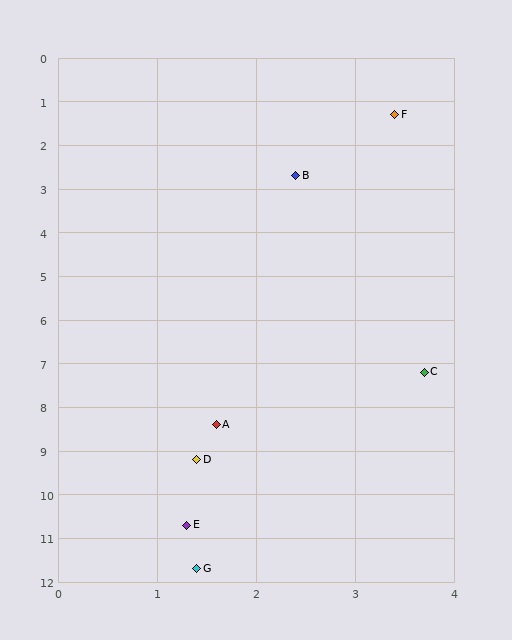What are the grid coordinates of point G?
Point G is at approximately (1.4, 11.7).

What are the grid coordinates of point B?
Point B is at approximately (2.4, 2.7).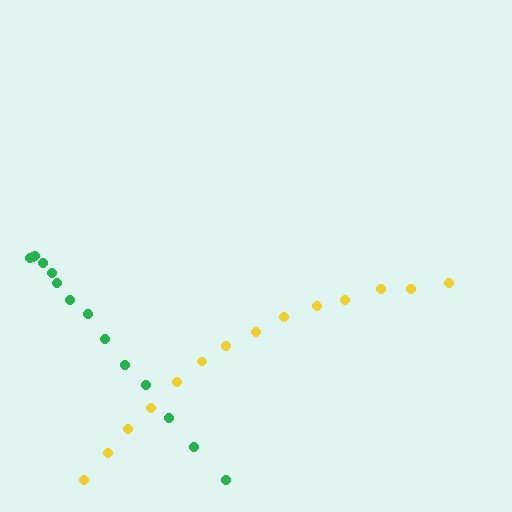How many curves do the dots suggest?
There are 2 distinct paths.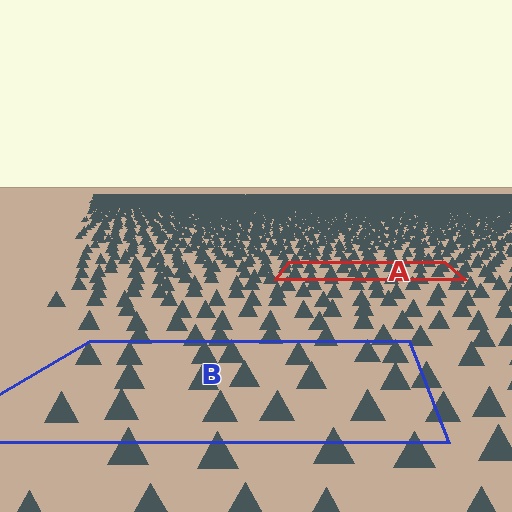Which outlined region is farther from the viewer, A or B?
Region A is farther from the viewer — the texture elements inside it appear smaller and more densely packed.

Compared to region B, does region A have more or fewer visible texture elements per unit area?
Region A has more texture elements per unit area — they are packed more densely because it is farther away.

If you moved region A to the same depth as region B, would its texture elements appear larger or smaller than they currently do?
They would appear larger. At a closer depth, the same texture elements are projected at a bigger on-screen size.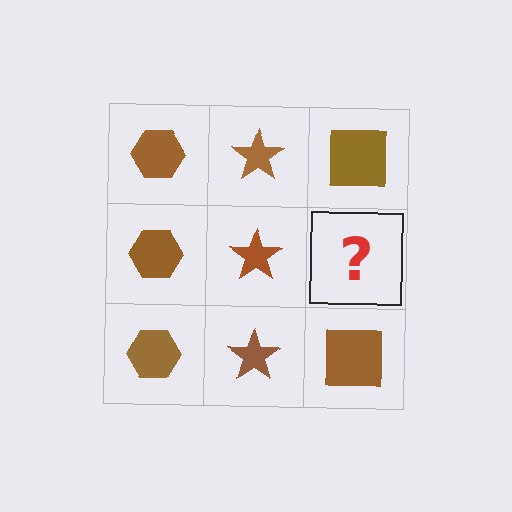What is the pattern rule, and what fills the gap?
The rule is that each column has a consistent shape. The gap should be filled with a brown square.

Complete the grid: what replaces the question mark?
The question mark should be replaced with a brown square.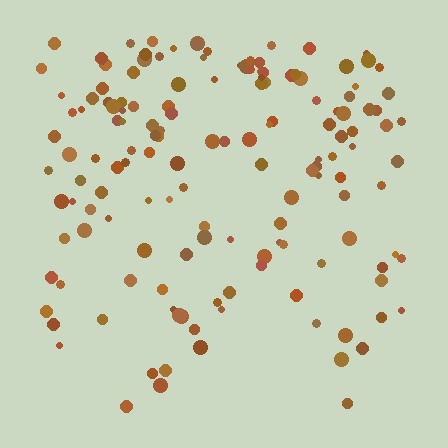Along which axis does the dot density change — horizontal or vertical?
Vertical.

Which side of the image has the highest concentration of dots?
The top.